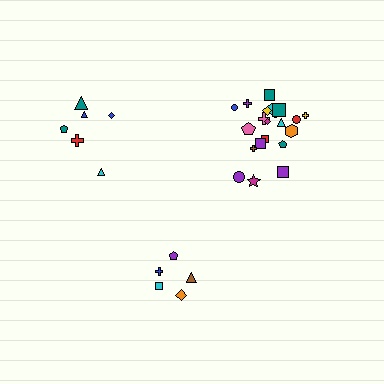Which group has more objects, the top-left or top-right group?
The top-right group.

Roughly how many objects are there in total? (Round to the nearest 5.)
Roughly 35 objects in total.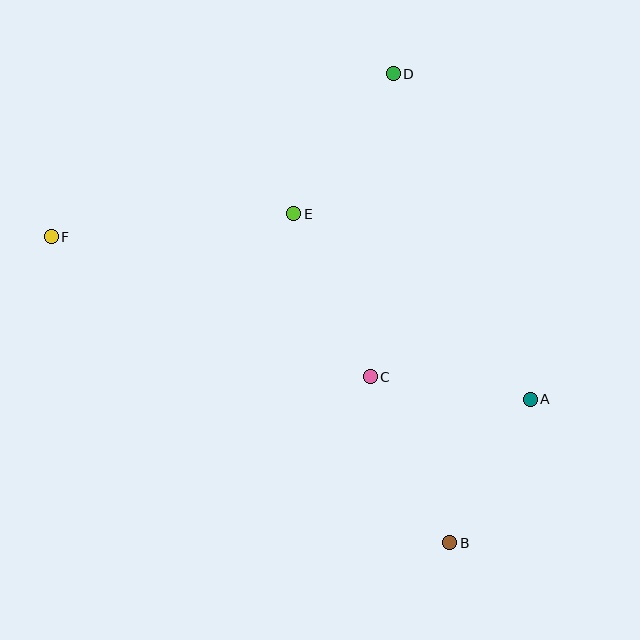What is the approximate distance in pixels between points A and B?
The distance between A and B is approximately 165 pixels.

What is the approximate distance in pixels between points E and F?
The distance between E and F is approximately 244 pixels.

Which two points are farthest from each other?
Points A and F are farthest from each other.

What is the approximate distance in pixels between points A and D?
The distance between A and D is approximately 353 pixels.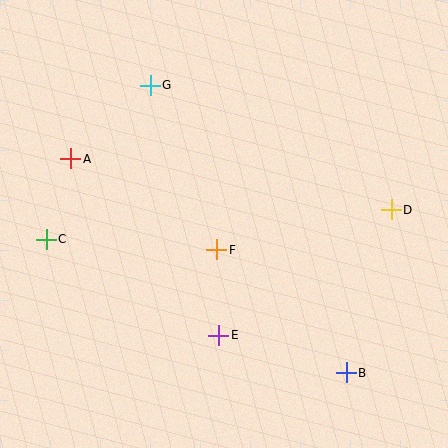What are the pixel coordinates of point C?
Point C is at (46, 239).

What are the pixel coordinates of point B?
Point B is at (346, 373).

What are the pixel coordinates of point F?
Point F is at (217, 250).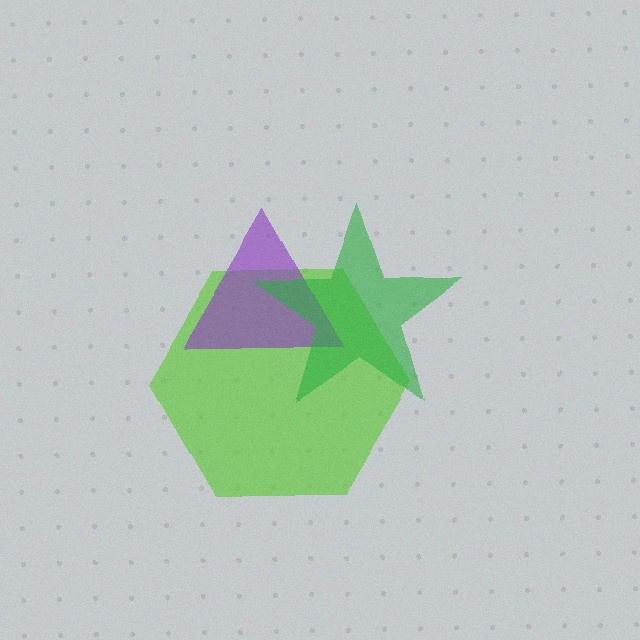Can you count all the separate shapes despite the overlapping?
Yes, there are 3 separate shapes.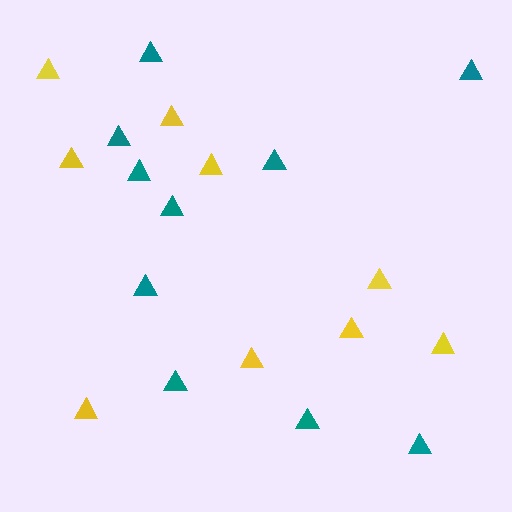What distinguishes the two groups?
There are 2 groups: one group of yellow triangles (9) and one group of teal triangles (10).